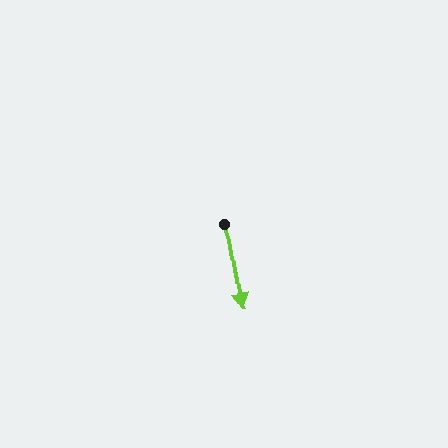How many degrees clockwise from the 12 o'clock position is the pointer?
Approximately 169 degrees.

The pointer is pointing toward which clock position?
Roughly 6 o'clock.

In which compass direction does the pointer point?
South.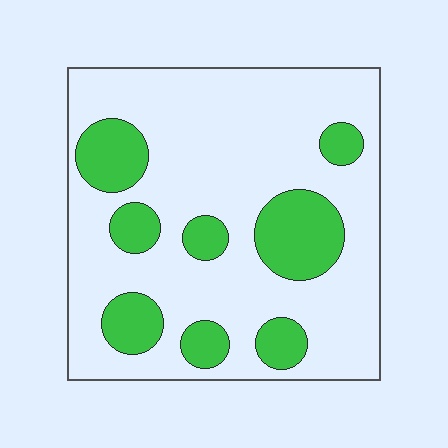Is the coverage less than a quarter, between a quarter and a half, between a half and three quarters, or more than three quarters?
Less than a quarter.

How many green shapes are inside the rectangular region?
8.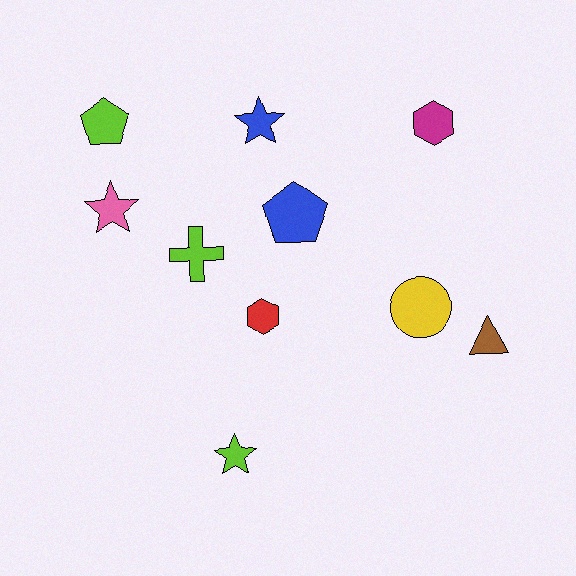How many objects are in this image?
There are 10 objects.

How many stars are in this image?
There are 3 stars.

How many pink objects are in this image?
There is 1 pink object.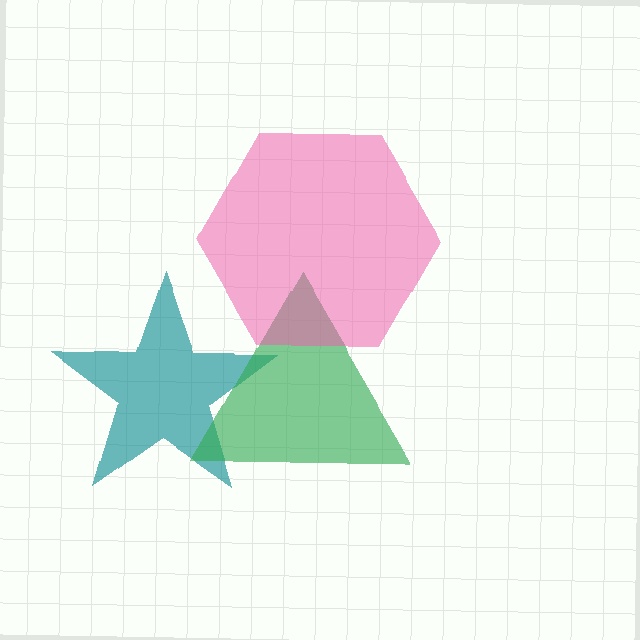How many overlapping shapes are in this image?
There are 3 overlapping shapes in the image.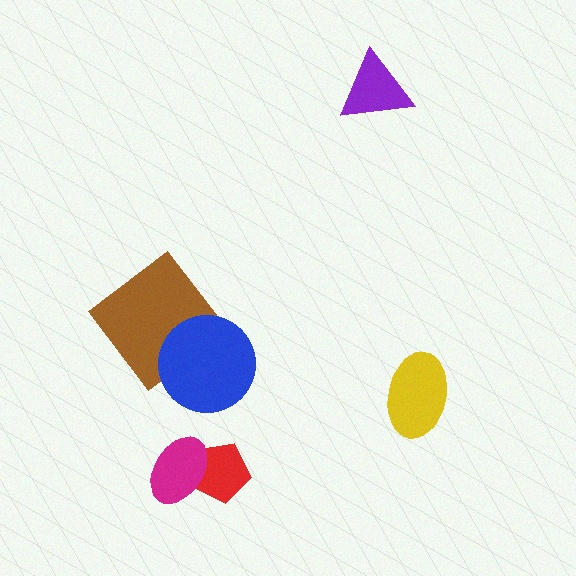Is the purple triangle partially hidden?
No, no other shape covers it.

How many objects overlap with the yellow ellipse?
0 objects overlap with the yellow ellipse.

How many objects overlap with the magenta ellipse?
1 object overlaps with the magenta ellipse.